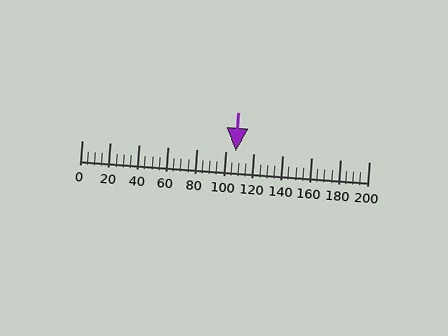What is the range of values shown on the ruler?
The ruler shows values from 0 to 200.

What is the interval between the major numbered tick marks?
The major tick marks are spaced 20 units apart.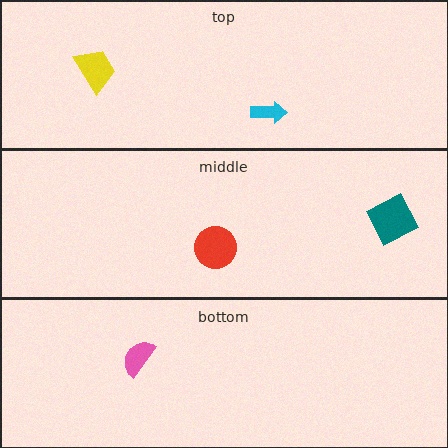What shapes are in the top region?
The cyan arrow, the yellow trapezoid.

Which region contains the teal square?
The middle region.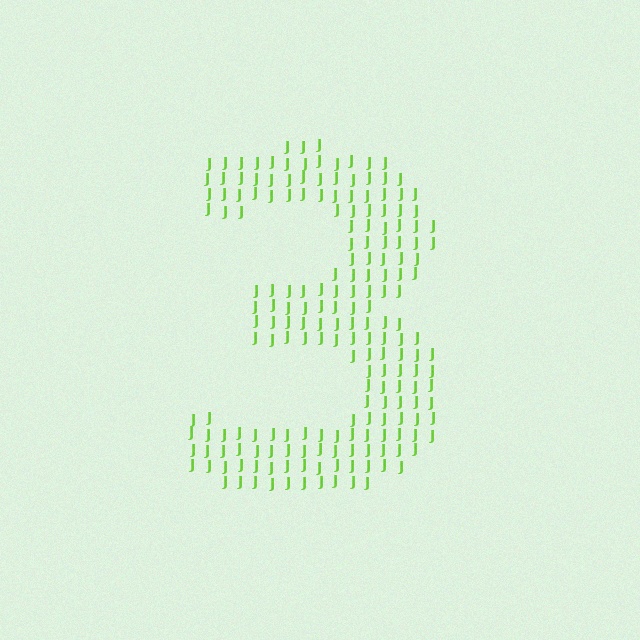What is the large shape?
The large shape is the digit 3.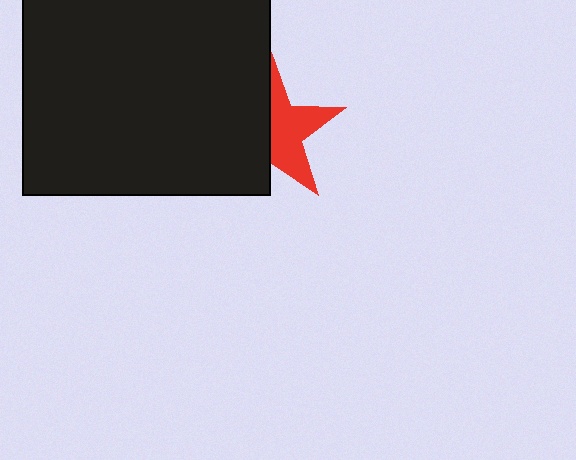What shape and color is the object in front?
The object in front is a black rectangle.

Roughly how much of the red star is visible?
About half of it is visible (roughly 50%).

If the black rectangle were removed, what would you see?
You would see the complete red star.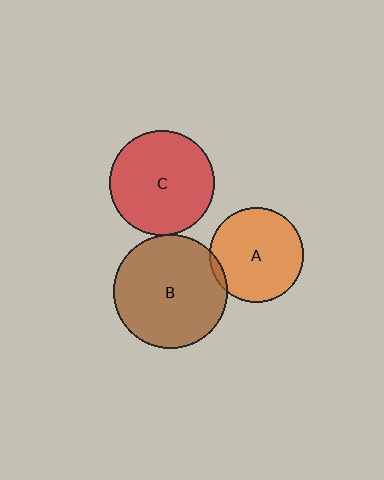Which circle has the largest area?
Circle B (brown).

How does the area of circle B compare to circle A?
Approximately 1.5 times.